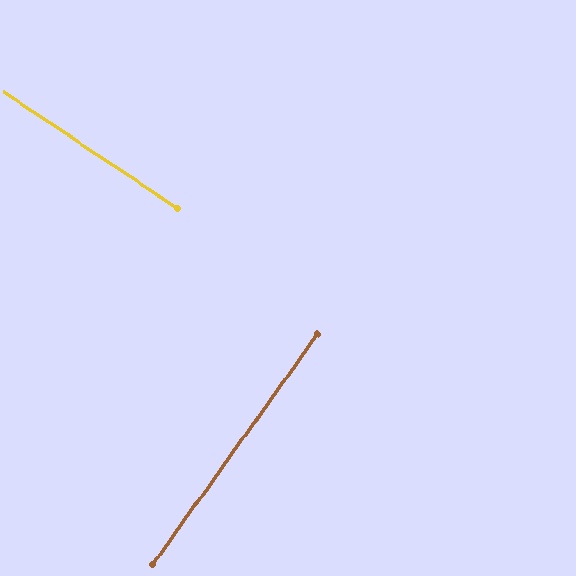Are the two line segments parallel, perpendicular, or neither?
Perpendicular — they meet at approximately 88°.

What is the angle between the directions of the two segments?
Approximately 88 degrees.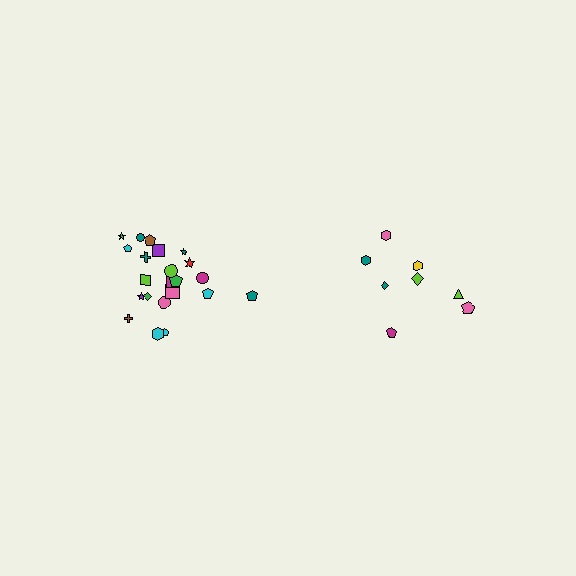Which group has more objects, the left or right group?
The left group.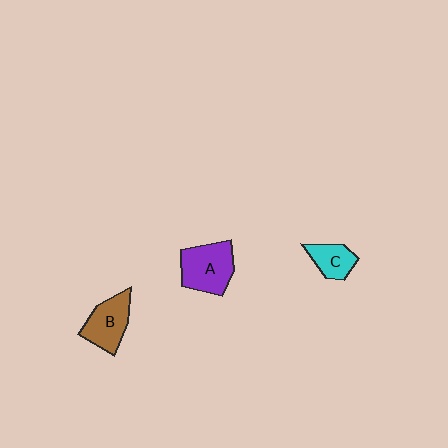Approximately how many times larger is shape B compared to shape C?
Approximately 1.5 times.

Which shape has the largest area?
Shape A (purple).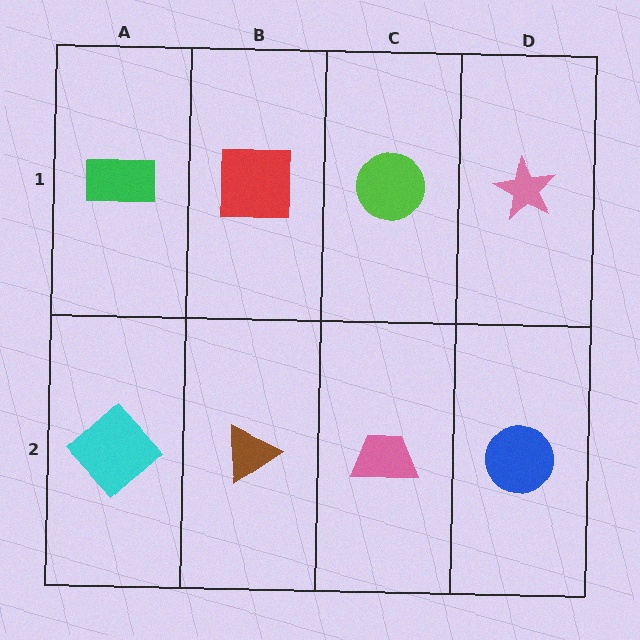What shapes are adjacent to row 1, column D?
A blue circle (row 2, column D), a lime circle (row 1, column C).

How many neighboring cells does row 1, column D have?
2.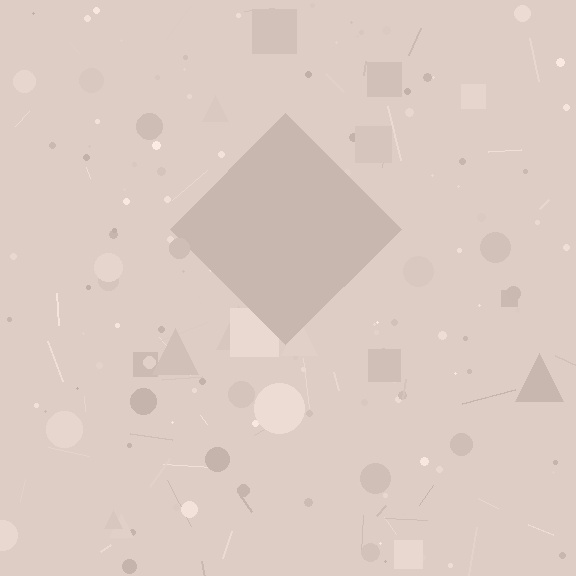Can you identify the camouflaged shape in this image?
The camouflaged shape is a diamond.